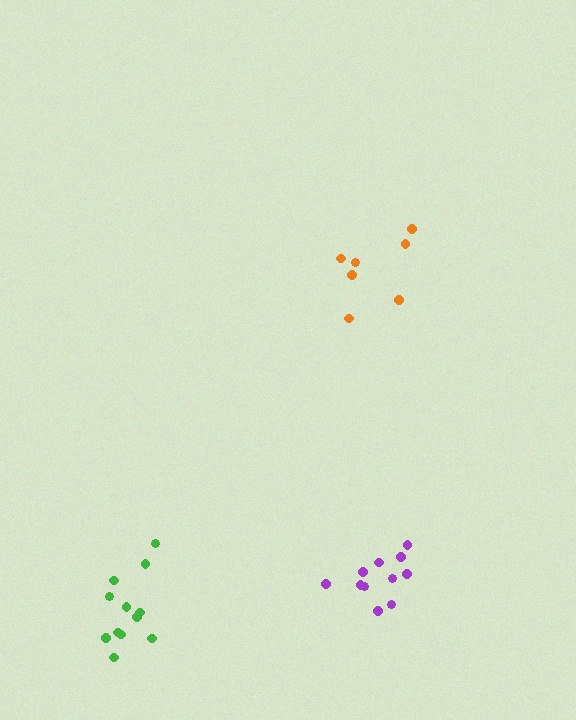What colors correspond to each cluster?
The clusters are colored: purple, orange, green.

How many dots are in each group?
Group 1: 11 dots, Group 2: 7 dots, Group 3: 12 dots (30 total).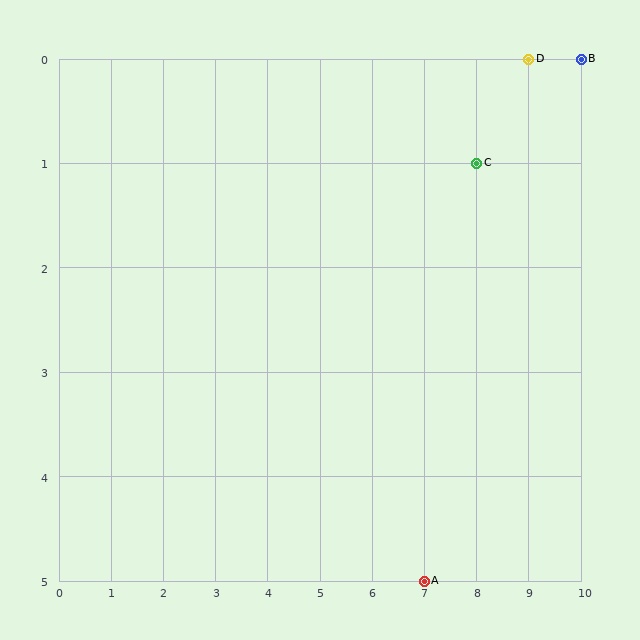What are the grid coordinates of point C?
Point C is at grid coordinates (8, 1).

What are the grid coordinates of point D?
Point D is at grid coordinates (9, 0).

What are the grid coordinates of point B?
Point B is at grid coordinates (10, 0).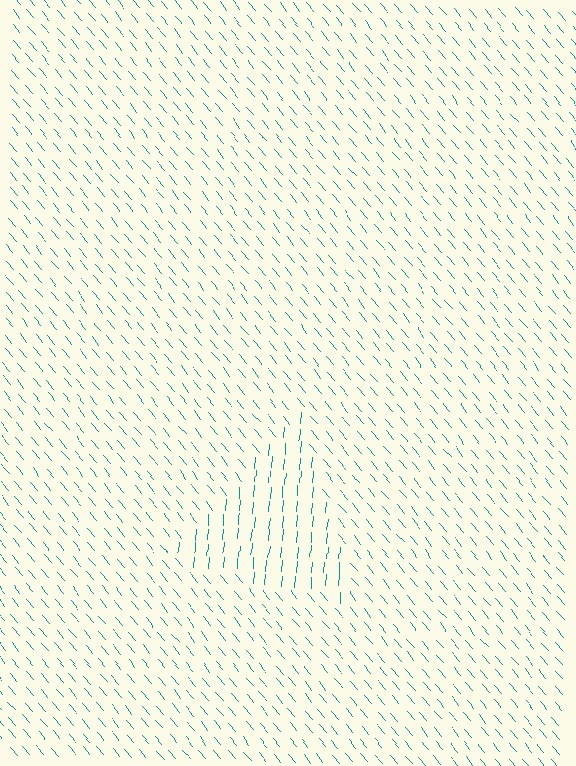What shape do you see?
I see a triangle.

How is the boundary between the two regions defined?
The boundary is defined purely by a change in line orientation (approximately 45 degrees difference). All lines are the same color and thickness.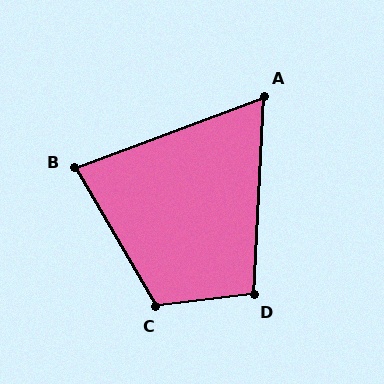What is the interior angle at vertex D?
Approximately 100 degrees (obtuse).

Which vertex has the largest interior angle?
C, at approximately 113 degrees.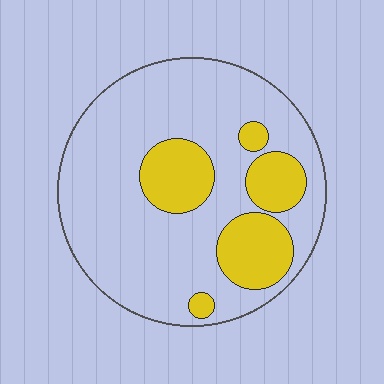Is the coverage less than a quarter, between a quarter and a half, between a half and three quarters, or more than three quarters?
Less than a quarter.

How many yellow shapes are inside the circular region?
5.